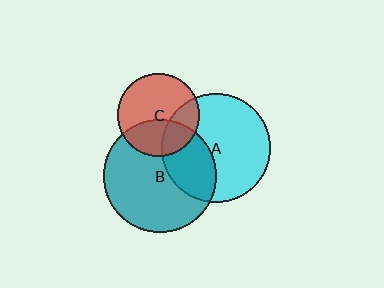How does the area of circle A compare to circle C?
Approximately 1.7 times.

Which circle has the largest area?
Circle B (teal).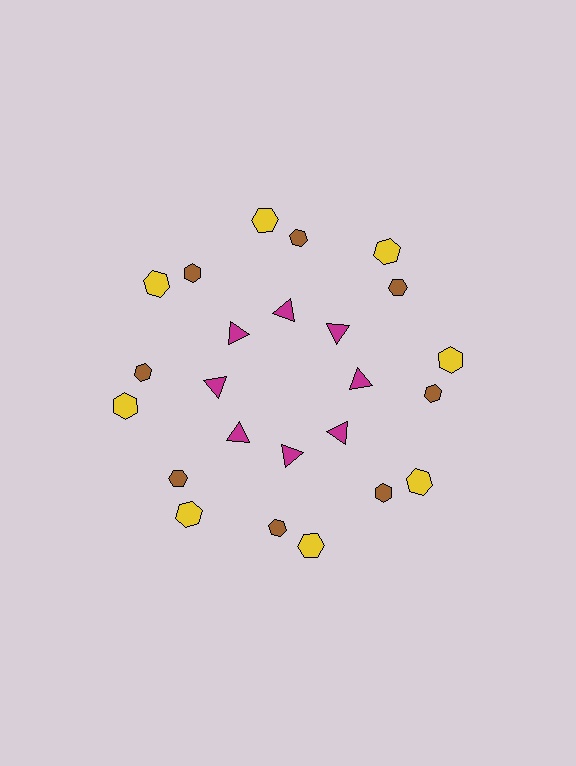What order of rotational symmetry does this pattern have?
This pattern has 8-fold rotational symmetry.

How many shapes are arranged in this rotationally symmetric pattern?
There are 24 shapes, arranged in 8 groups of 3.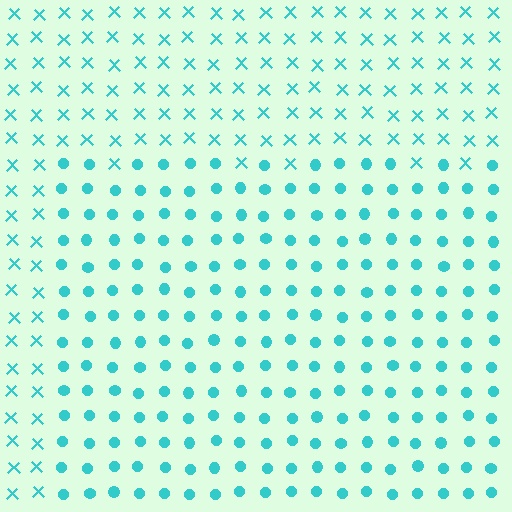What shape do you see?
I see a rectangle.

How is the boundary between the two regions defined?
The boundary is defined by a change in element shape: circles inside vs. X marks outside. All elements share the same color and spacing.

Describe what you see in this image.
The image is filled with small cyan elements arranged in a uniform grid. A rectangle-shaped region contains circles, while the surrounding area contains X marks. The boundary is defined purely by the change in element shape.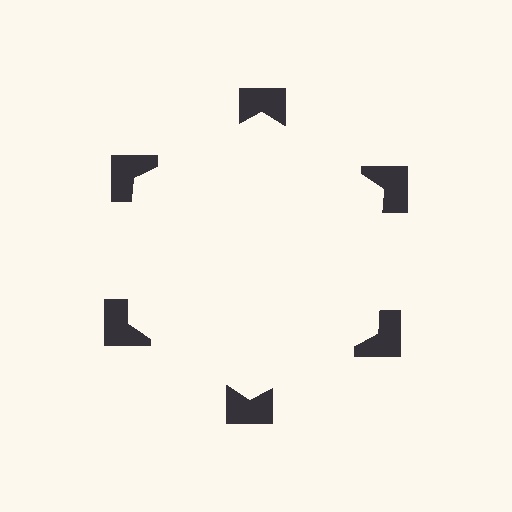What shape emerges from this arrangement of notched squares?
An illusory hexagon — its edges are inferred from the aligned wedge cuts in the notched squares, not physically drawn.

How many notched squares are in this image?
There are 6 — one at each vertex of the illusory hexagon.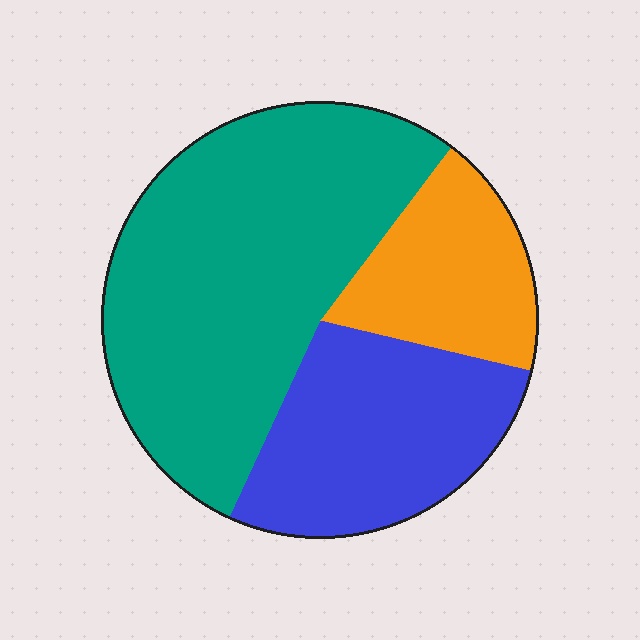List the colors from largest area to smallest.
From largest to smallest: teal, blue, orange.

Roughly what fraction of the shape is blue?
Blue covers about 30% of the shape.